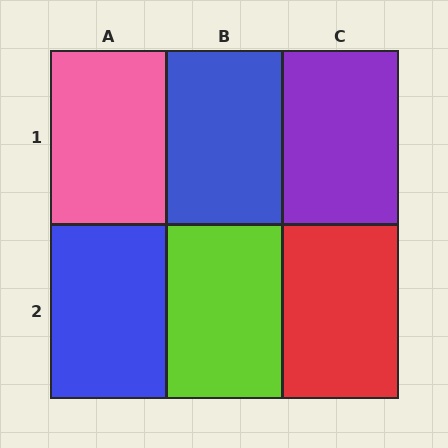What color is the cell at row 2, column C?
Red.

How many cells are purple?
1 cell is purple.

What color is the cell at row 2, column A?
Blue.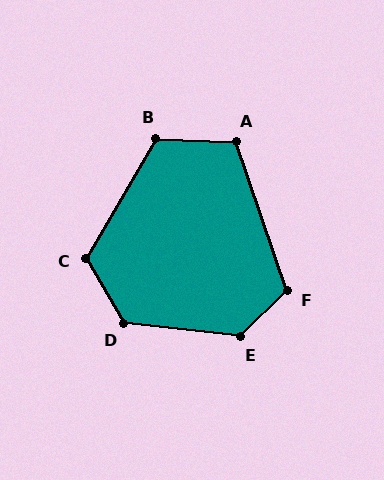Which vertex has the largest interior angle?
E, at approximately 129 degrees.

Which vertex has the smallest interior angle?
A, at approximately 111 degrees.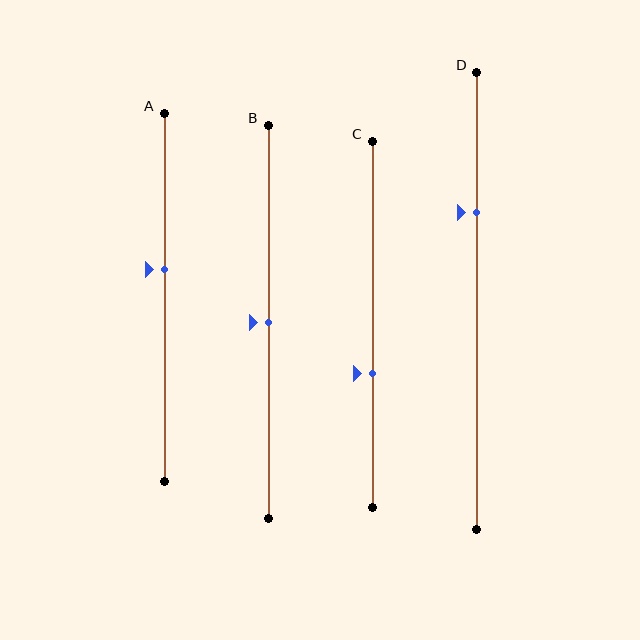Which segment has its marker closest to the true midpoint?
Segment B has its marker closest to the true midpoint.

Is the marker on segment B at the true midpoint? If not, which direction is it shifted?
Yes, the marker on segment B is at the true midpoint.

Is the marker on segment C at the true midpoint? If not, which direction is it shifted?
No, the marker on segment C is shifted downward by about 14% of the segment length.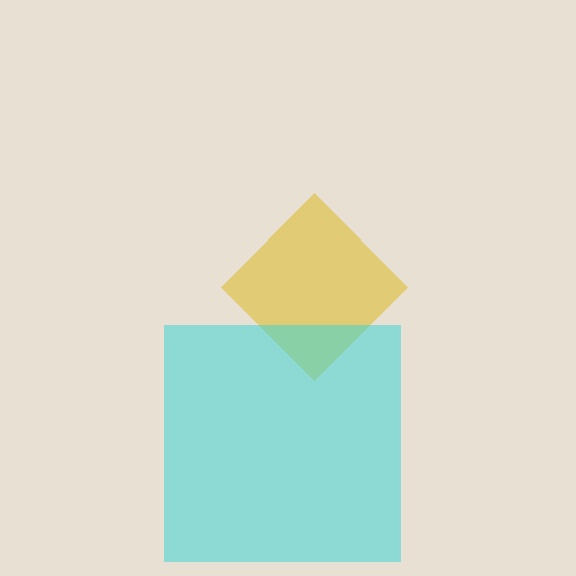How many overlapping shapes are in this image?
There are 2 overlapping shapes in the image.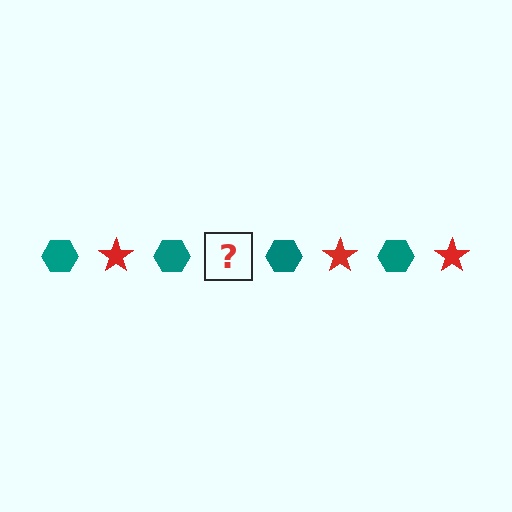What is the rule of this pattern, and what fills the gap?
The rule is that the pattern alternates between teal hexagon and red star. The gap should be filled with a red star.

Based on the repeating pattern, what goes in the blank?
The blank should be a red star.